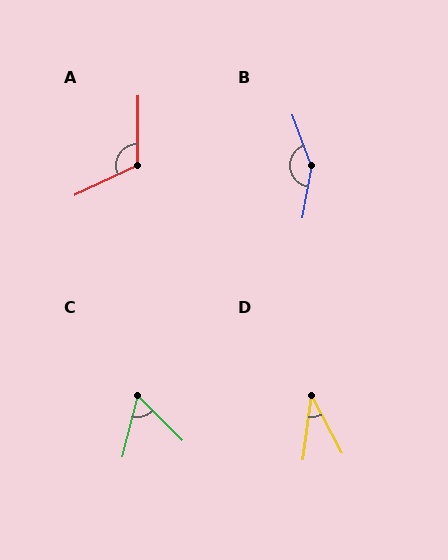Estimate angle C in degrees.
Approximately 60 degrees.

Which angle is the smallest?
D, at approximately 36 degrees.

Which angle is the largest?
B, at approximately 149 degrees.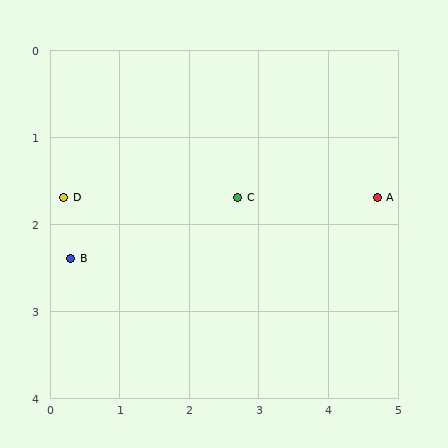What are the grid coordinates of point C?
Point C is at approximately (2.7, 1.7).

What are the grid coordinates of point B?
Point B is at approximately (0.3, 2.4).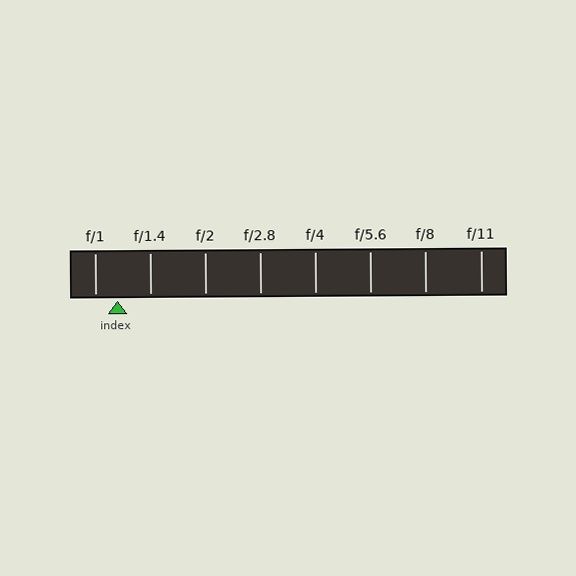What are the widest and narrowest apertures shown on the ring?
The widest aperture shown is f/1 and the narrowest is f/11.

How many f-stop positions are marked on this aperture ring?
There are 8 f-stop positions marked.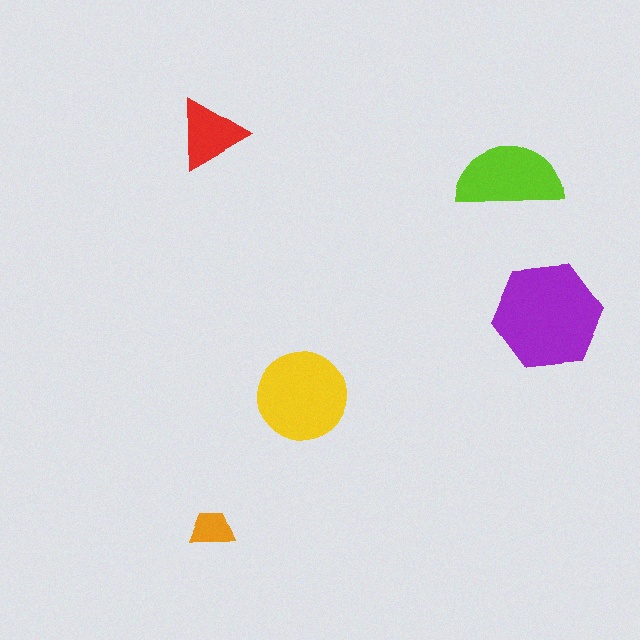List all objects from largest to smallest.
The purple hexagon, the yellow circle, the lime semicircle, the red triangle, the orange trapezoid.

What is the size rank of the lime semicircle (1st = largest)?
3rd.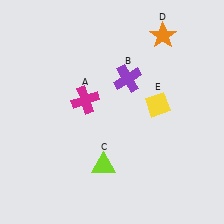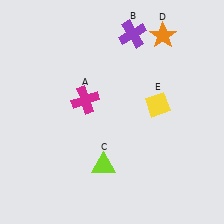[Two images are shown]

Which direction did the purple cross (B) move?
The purple cross (B) moved up.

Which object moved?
The purple cross (B) moved up.